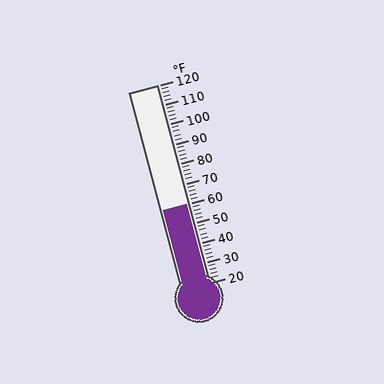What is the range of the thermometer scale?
The thermometer scale ranges from 20°F to 120°F.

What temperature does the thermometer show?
The thermometer shows approximately 60°F.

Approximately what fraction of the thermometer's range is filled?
The thermometer is filled to approximately 40% of its range.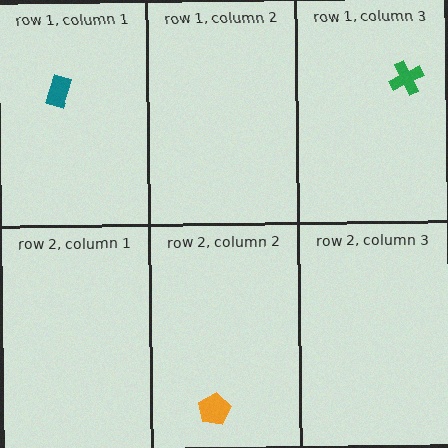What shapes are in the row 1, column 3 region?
The green cross.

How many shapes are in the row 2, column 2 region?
1.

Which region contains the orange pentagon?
The row 2, column 2 region.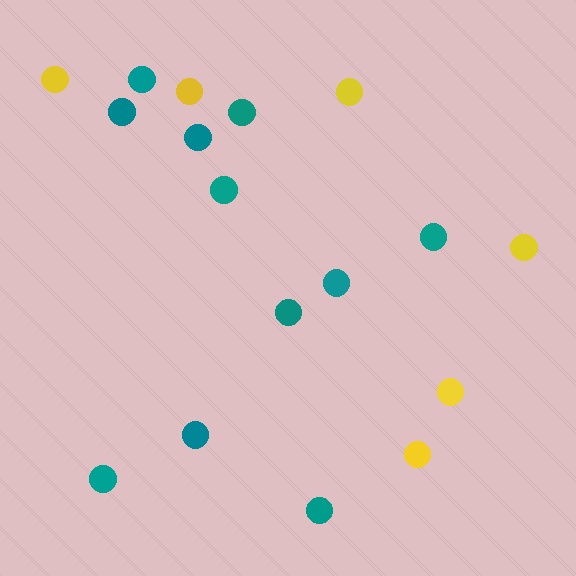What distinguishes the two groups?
There are 2 groups: one group of yellow circles (6) and one group of teal circles (11).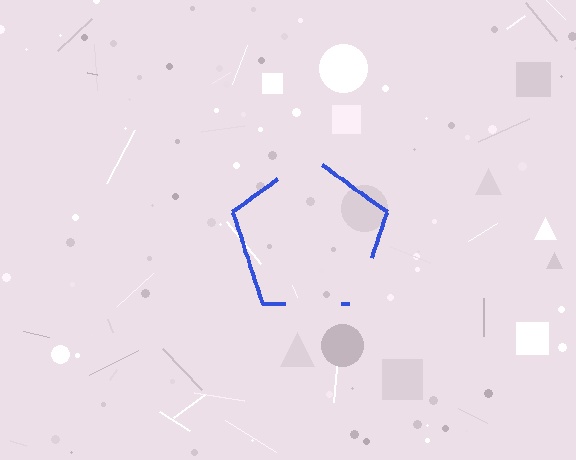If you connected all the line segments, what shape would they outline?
They would outline a pentagon.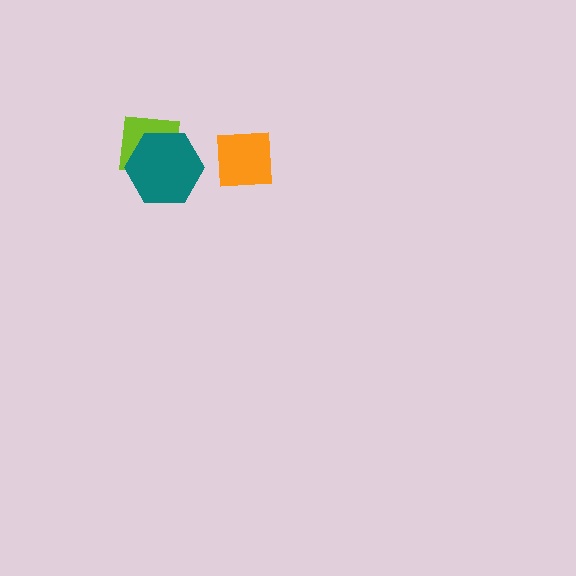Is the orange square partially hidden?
No, no other shape covers it.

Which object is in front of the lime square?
The teal hexagon is in front of the lime square.